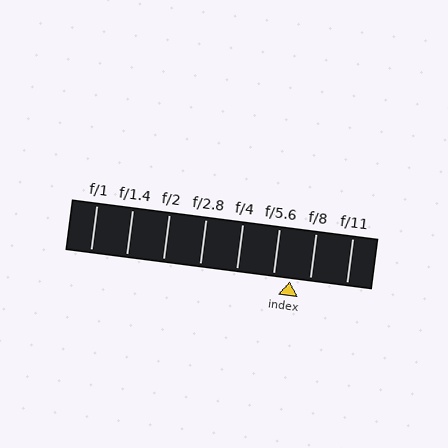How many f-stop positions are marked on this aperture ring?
There are 8 f-stop positions marked.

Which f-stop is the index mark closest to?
The index mark is closest to f/5.6.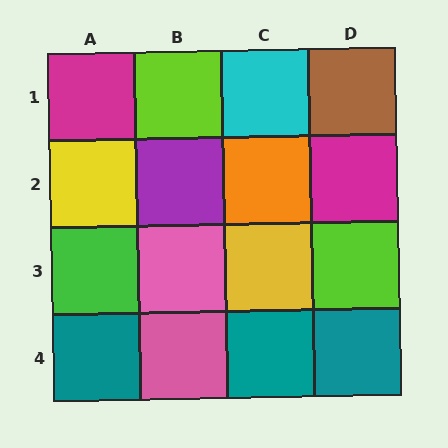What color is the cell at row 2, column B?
Purple.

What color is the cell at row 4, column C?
Teal.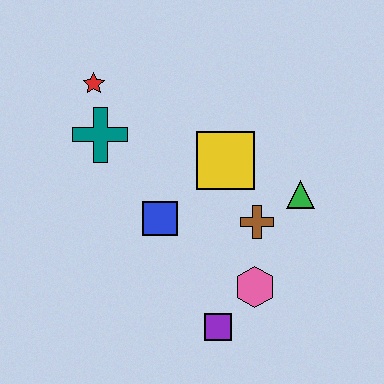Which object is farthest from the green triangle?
The red star is farthest from the green triangle.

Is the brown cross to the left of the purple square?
No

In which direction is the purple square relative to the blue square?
The purple square is below the blue square.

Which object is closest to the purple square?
The pink hexagon is closest to the purple square.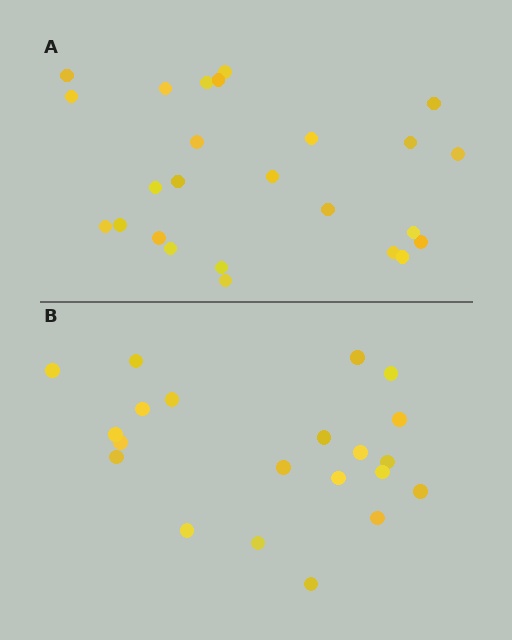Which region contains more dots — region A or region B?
Region A (the top region) has more dots.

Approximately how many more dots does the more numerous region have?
Region A has about 4 more dots than region B.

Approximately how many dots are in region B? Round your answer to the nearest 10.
About 20 dots. (The exact count is 21, which rounds to 20.)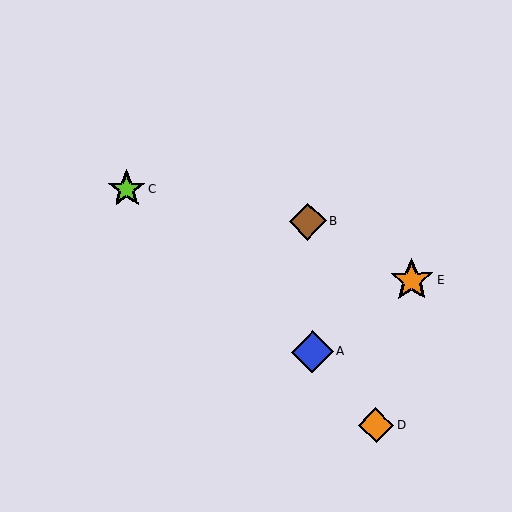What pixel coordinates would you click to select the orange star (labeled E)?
Click at (412, 280) to select the orange star E.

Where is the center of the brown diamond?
The center of the brown diamond is at (308, 221).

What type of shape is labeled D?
Shape D is an orange diamond.